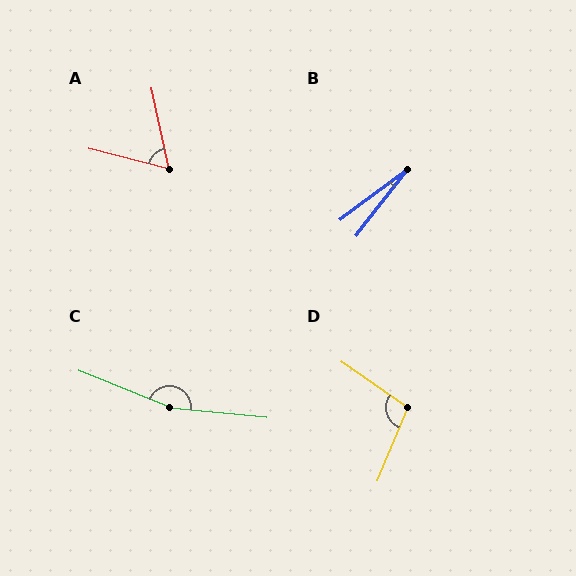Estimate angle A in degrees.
Approximately 63 degrees.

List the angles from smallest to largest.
B (15°), A (63°), D (102°), C (164°).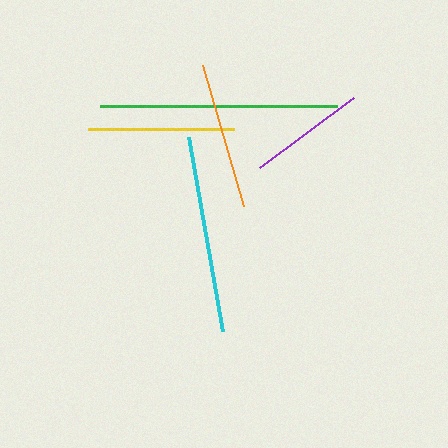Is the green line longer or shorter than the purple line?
The green line is longer than the purple line.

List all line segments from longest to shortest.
From longest to shortest: green, cyan, orange, yellow, purple.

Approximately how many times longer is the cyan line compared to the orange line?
The cyan line is approximately 1.3 times the length of the orange line.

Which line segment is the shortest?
The purple line is the shortest at approximately 117 pixels.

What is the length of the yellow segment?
The yellow segment is approximately 146 pixels long.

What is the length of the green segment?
The green segment is approximately 237 pixels long.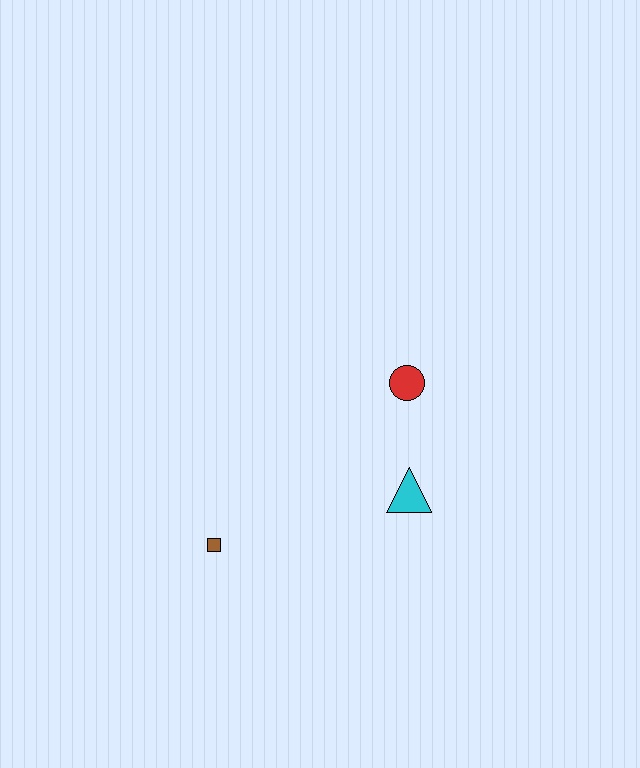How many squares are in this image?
There is 1 square.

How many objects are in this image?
There are 3 objects.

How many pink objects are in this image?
There are no pink objects.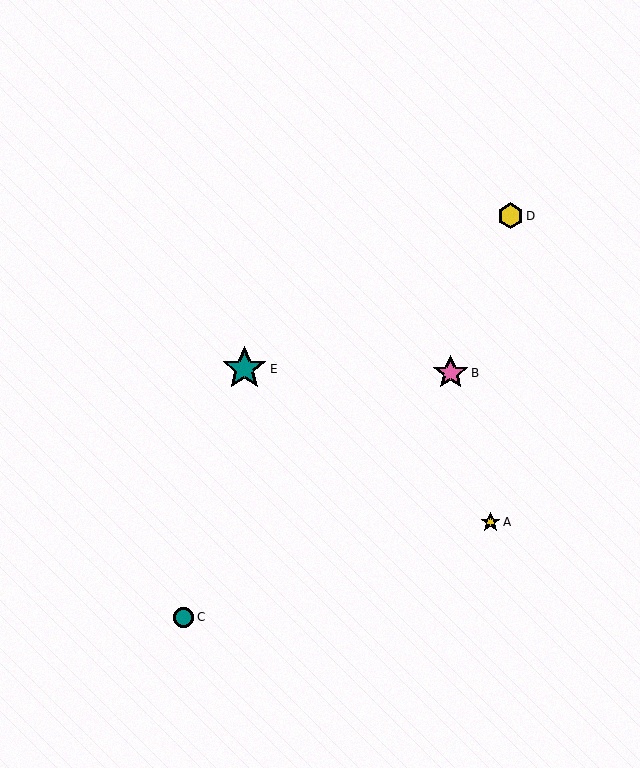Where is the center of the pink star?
The center of the pink star is at (451, 373).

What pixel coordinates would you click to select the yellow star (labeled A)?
Click at (490, 522) to select the yellow star A.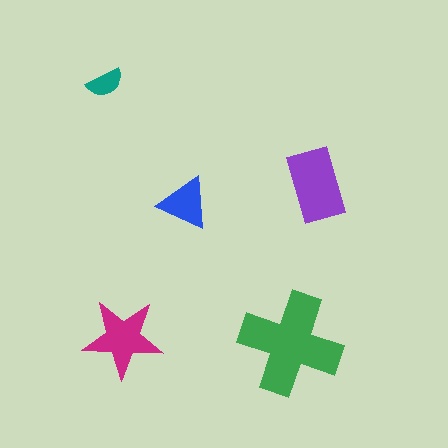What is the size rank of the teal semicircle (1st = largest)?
5th.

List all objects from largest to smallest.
The green cross, the purple rectangle, the magenta star, the blue triangle, the teal semicircle.